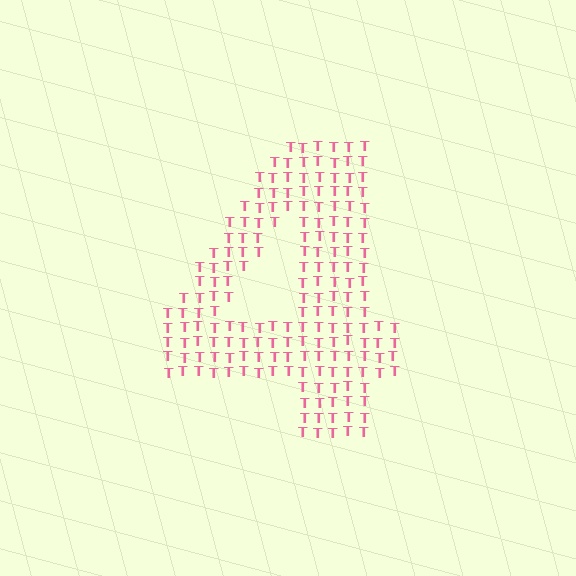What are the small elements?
The small elements are letter T's.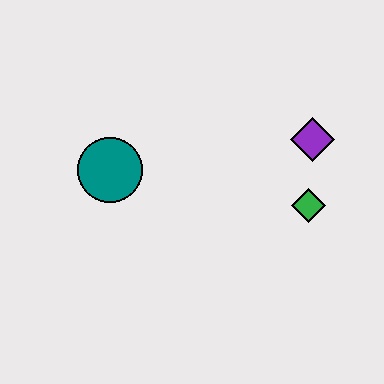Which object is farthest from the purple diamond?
The teal circle is farthest from the purple diamond.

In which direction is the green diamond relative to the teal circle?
The green diamond is to the right of the teal circle.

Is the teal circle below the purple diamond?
Yes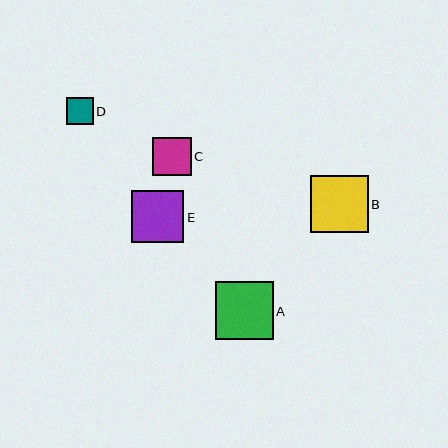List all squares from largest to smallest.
From largest to smallest: A, B, E, C, D.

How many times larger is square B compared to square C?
Square B is approximately 1.5 times the size of square C.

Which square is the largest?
Square A is the largest with a size of approximately 58 pixels.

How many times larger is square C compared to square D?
Square C is approximately 1.4 times the size of square D.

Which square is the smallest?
Square D is the smallest with a size of approximately 27 pixels.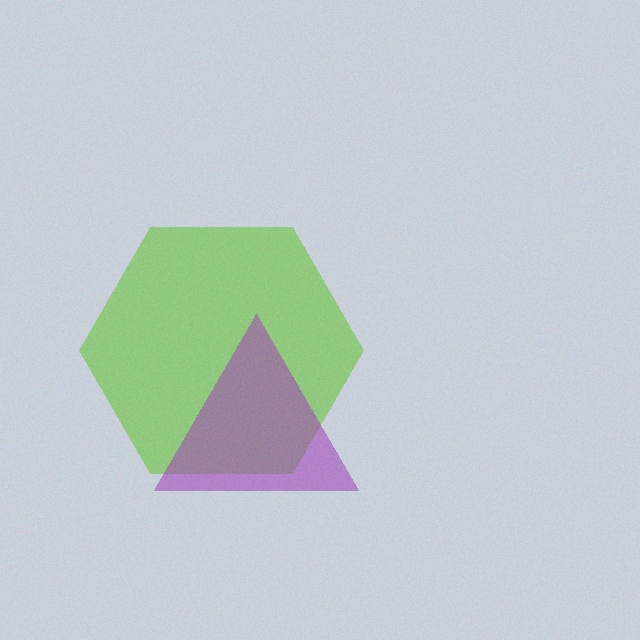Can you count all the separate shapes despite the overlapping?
Yes, there are 2 separate shapes.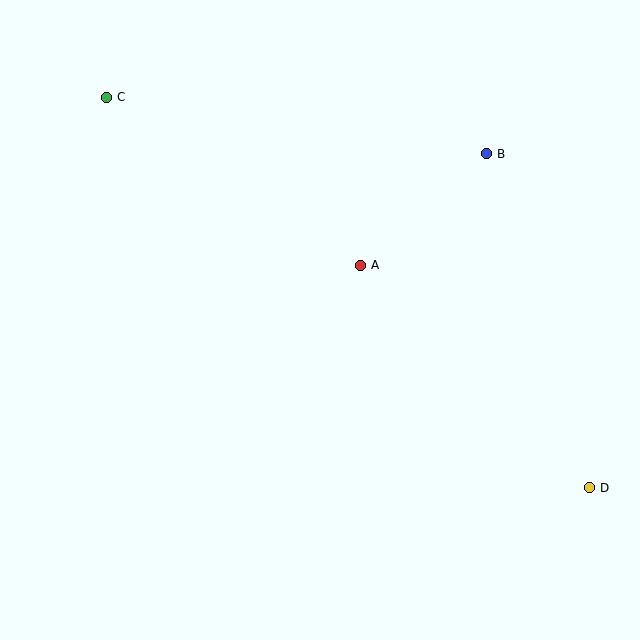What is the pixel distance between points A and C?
The distance between A and C is 305 pixels.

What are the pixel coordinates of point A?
Point A is at (361, 265).